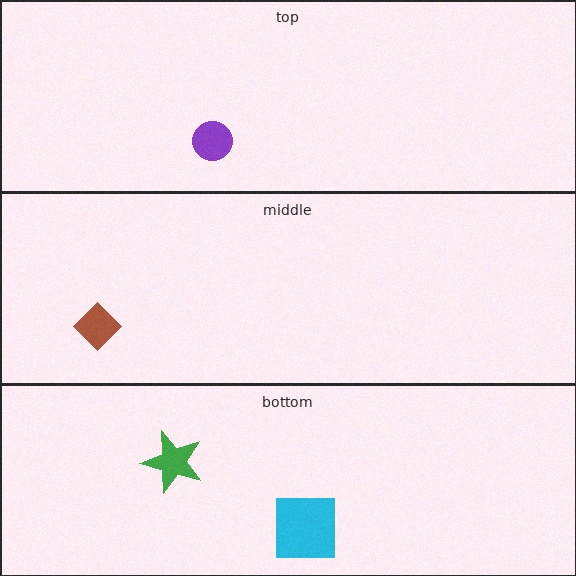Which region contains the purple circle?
The top region.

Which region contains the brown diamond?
The middle region.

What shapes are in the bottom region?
The cyan square, the green star.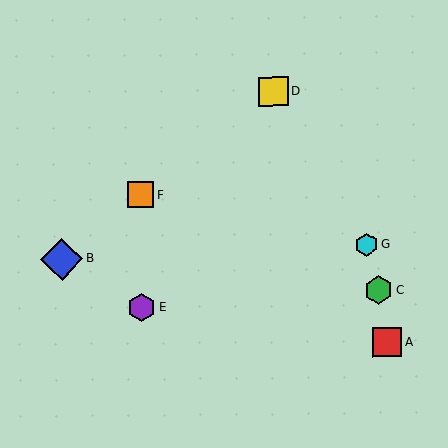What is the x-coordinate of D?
Object D is at x≈273.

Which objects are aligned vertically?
Objects E, F are aligned vertically.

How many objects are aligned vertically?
2 objects (E, F) are aligned vertically.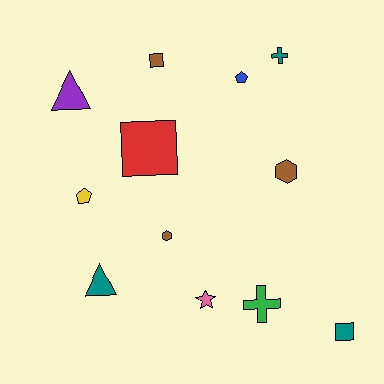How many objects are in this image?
There are 12 objects.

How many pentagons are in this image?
There are 2 pentagons.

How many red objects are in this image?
There is 1 red object.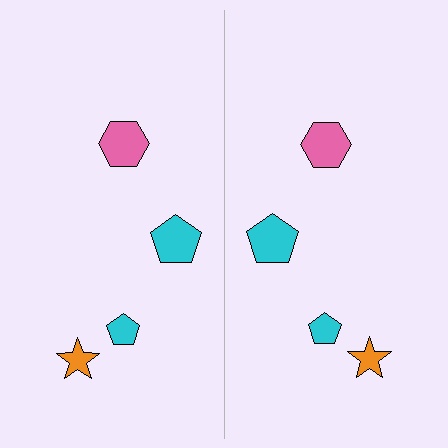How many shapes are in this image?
There are 8 shapes in this image.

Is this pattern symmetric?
Yes, this pattern has bilateral (reflection) symmetry.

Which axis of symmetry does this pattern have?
The pattern has a vertical axis of symmetry running through the center of the image.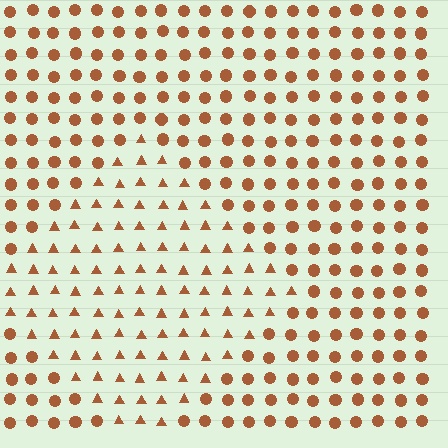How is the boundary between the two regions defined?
The boundary is defined by a change in element shape: triangles inside vs. circles outside. All elements share the same color and spacing.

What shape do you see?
I see a diamond.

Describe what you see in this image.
The image is filled with small brown elements arranged in a uniform grid. A diamond-shaped region contains triangles, while the surrounding area contains circles. The boundary is defined purely by the change in element shape.